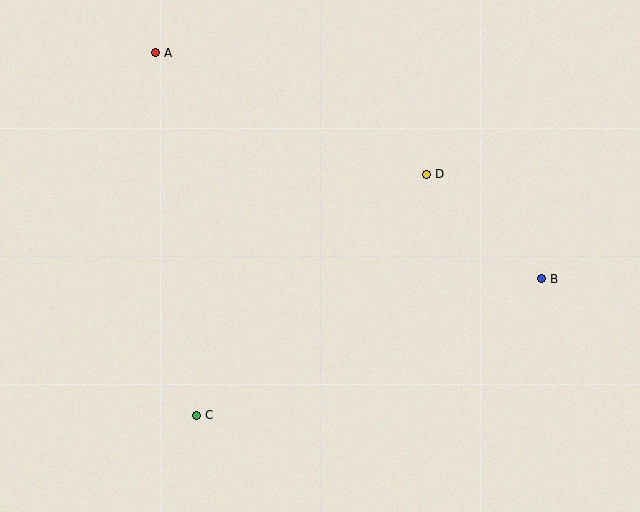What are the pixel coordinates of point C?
Point C is at (197, 415).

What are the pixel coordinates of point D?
Point D is at (427, 174).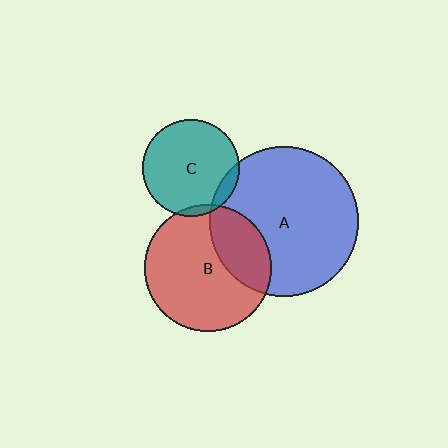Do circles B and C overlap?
Yes.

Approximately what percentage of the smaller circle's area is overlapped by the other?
Approximately 5%.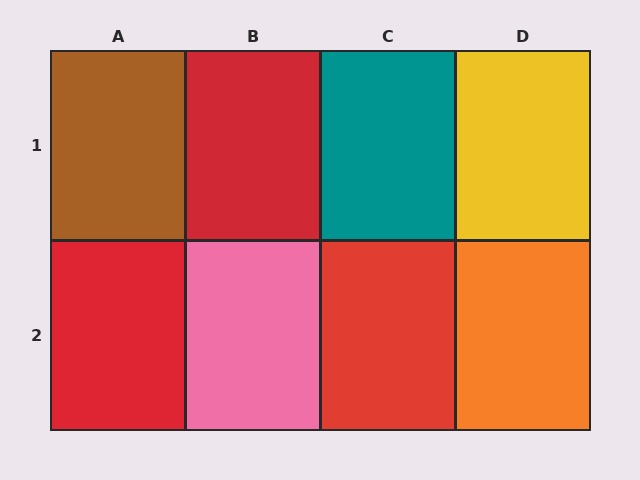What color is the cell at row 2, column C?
Red.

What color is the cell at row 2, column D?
Orange.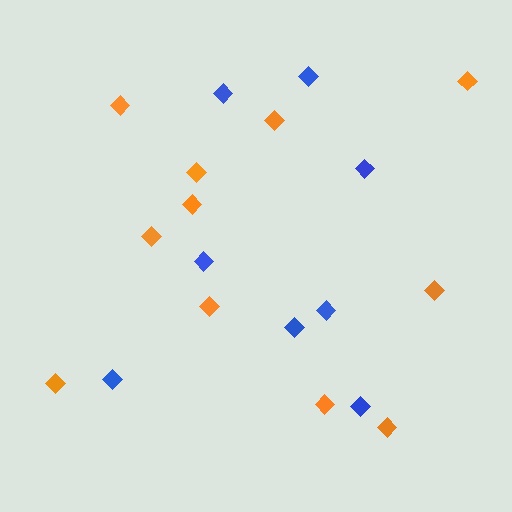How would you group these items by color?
There are 2 groups: one group of blue diamonds (8) and one group of orange diamonds (11).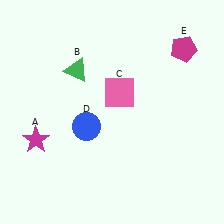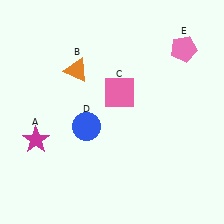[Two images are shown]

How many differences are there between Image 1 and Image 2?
There are 2 differences between the two images.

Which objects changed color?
B changed from green to orange. E changed from magenta to pink.